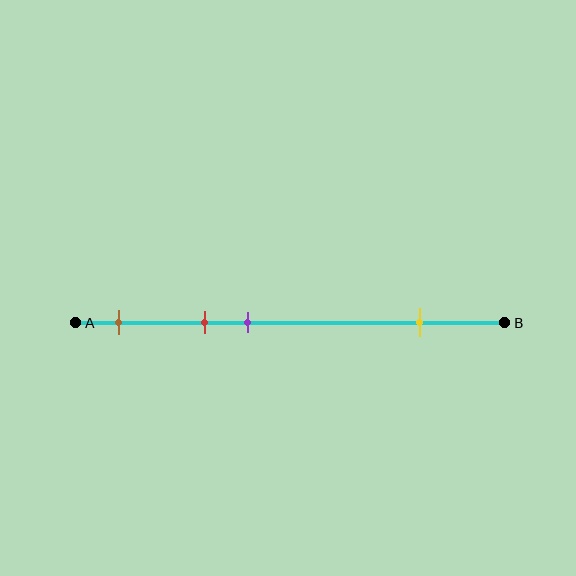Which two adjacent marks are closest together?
The red and purple marks are the closest adjacent pair.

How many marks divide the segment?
There are 4 marks dividing the segment.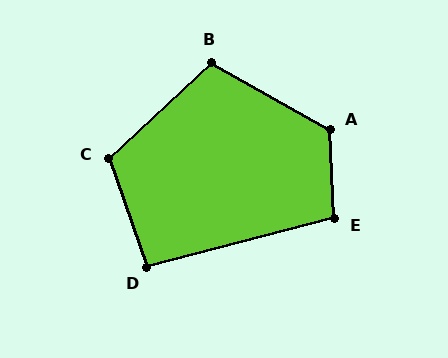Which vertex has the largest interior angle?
A, at approximately 122 degrees.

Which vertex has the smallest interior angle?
D, at approximately 95 degrees.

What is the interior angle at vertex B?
Approximately 107 degrees (obtuse).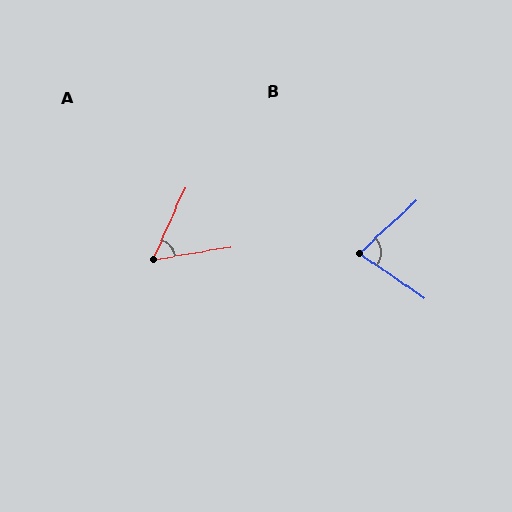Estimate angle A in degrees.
Approximately 56 degrees.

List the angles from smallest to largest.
A (56°), B (77°).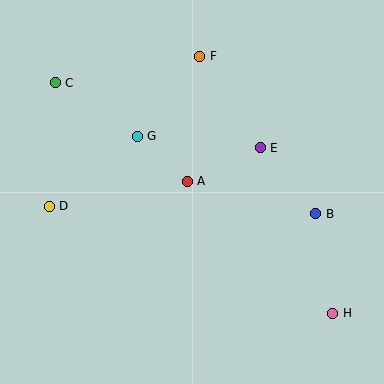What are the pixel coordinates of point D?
Point D is at (49, 206).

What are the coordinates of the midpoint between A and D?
The midpoint between A and D is at (118, 194).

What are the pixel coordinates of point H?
Point H is at (333, 313).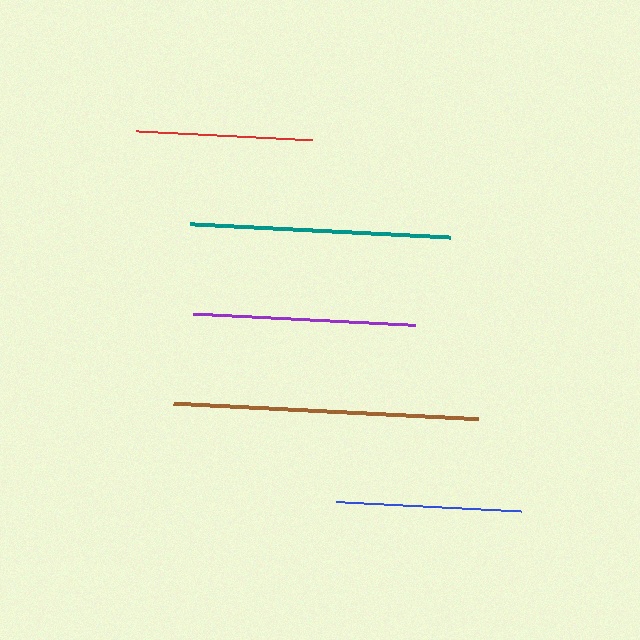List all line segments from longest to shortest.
From longest to shortest: brown, teal, purple, blue, red.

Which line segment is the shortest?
The red line is the shortest at approximately 176 pixels.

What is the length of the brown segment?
The brown segment is approximately 305 pixels long.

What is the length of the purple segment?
The purple segment is approximately 222 pixels long.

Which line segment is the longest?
The brown line is the longest at approximately 305 pixels.